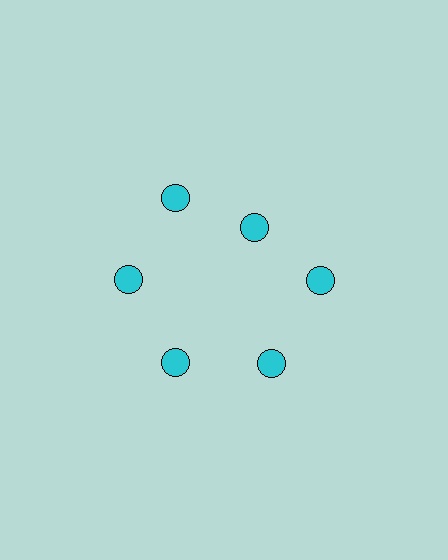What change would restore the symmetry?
The symmetry would be restored by moving it outward, back onto the ring so that all 6 circles sit at equal angles and equal distance from the center.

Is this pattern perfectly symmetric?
No. The 6 cyan circles are arranged in a ring, but one element near the 1 o'clock position is pulled inward toward the center, breaking the 6-fold rotational symmetry.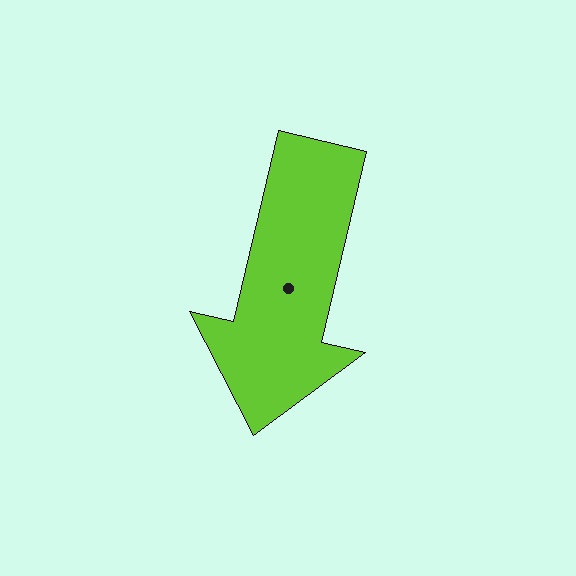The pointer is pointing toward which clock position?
Roughly 6 o'clock.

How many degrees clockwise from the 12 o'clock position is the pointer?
Approximately 193 degrees.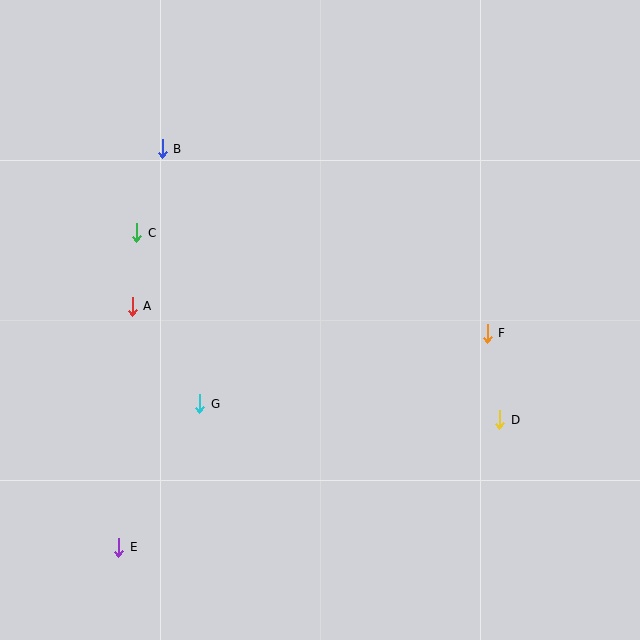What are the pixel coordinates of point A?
Point A is at (132, 306).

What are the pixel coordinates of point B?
Point B is at (162, 149).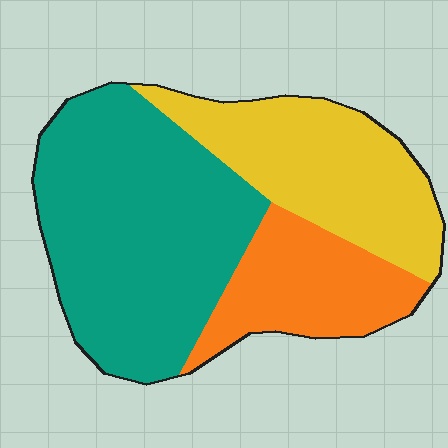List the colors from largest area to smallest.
From largest to smallest: teal, yellow, orange.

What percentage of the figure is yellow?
Yellow takes up about one third (1/3) of the figure.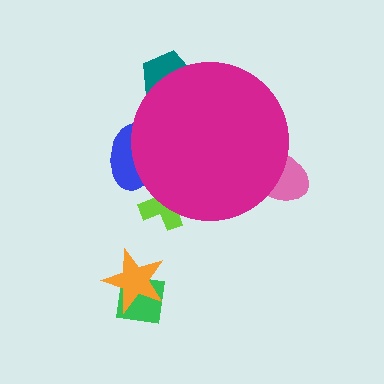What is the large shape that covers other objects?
A magenta circle.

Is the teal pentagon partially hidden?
Yes, the teal pentagon is partially hidden behind the magenta circle.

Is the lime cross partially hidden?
Yes, the lime cross is partially hidden behind the magenta circle.